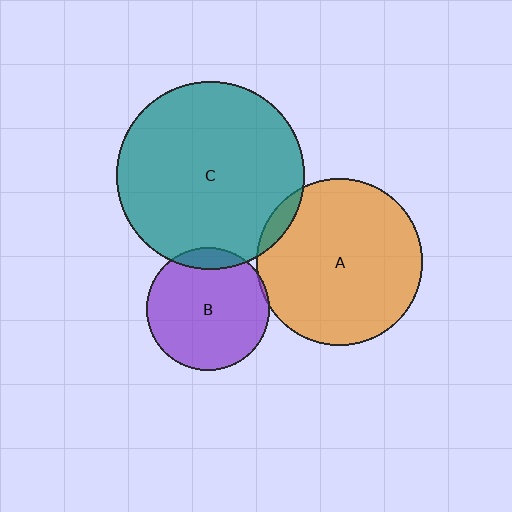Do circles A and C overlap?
Yes.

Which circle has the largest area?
Circle C (teal).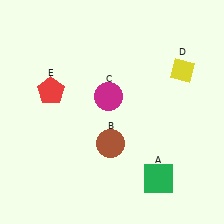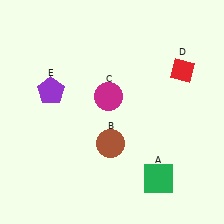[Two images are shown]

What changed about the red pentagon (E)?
In Image 1, E is red. In Image 2, it changed to purple.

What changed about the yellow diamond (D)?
In Image 1, D is yellow. In Image 2, it changed to red.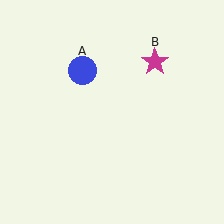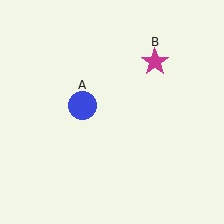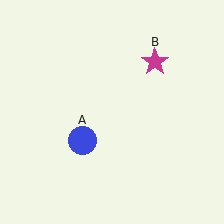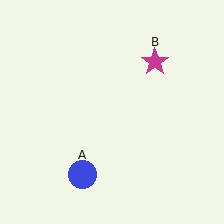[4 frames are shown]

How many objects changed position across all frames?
1 object changed position: blue circle (object A).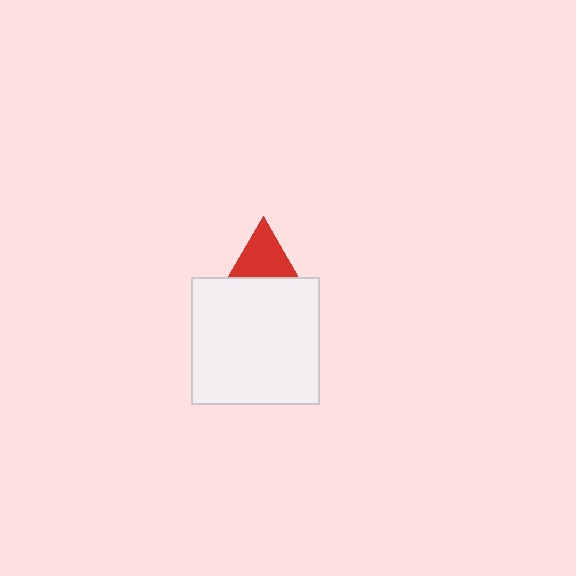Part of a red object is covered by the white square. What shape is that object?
It is a triangle.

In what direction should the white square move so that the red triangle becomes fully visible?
The white square should move down. That is the shortest direction to clear the overlap and leave the red triangle fully visible.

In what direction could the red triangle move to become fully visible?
The red triangle could move up. That would shift it out from behind the white square entirely.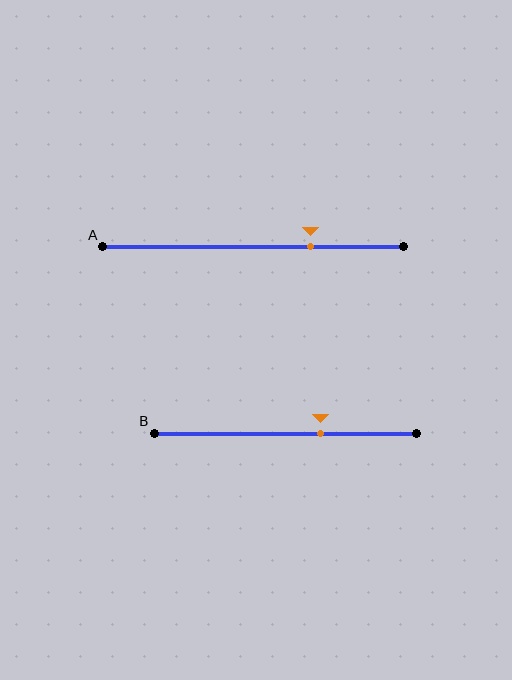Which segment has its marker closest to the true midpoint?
Segment B has its marker closest to the true midpoint.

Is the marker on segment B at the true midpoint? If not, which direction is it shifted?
No, the marker on segment B is shifted to the right by about 14% of the segment length.